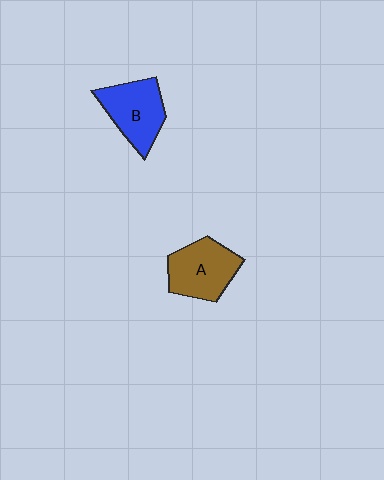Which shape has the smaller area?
Shape B (blue).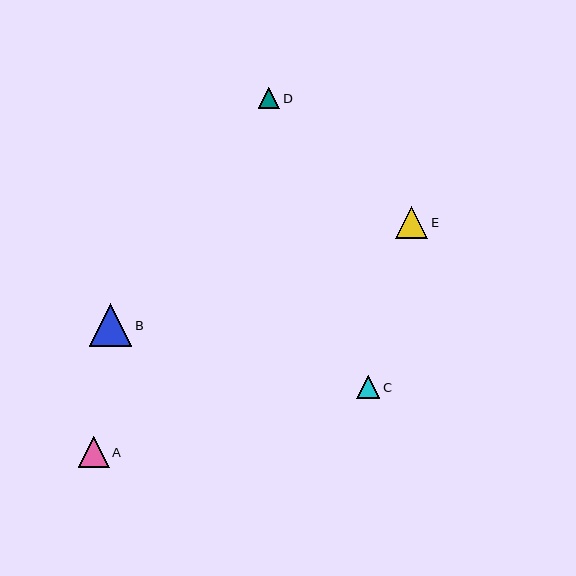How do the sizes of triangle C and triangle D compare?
Triangle C and triangle D are approximately the same size.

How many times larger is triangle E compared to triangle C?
Triangle E is approximately 1.4 times the size of triangle C.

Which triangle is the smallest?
Triangle D is the smallest with a size of approximately 21 pixels.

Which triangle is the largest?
Triangle B is the largest with a size of approximately 43 pixels.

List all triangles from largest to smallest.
From largest to smallest: B, E, A, C, D.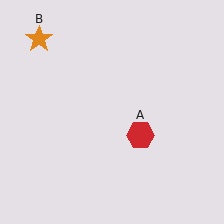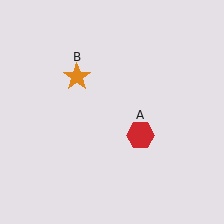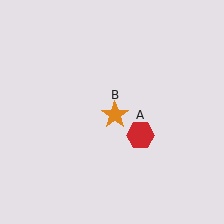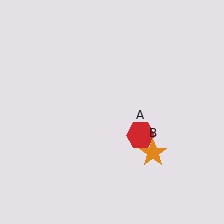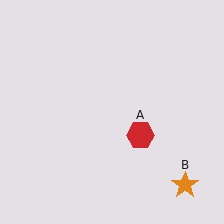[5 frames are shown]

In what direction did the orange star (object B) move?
The orange star (object B) moved down and to the right.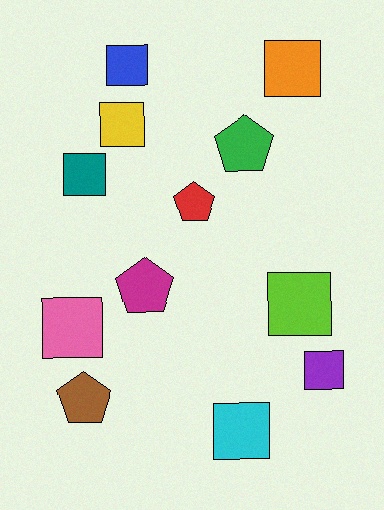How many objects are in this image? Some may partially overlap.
There are 12 objects.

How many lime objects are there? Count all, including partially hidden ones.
There is 1 lime object.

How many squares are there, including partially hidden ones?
There are 8 squares.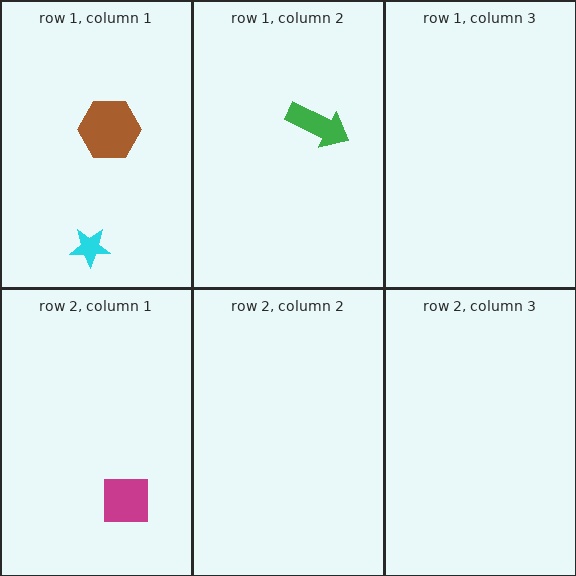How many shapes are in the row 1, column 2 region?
1.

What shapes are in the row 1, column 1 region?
The brown hexagon, the cyan star.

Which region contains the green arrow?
The row 1, column 2 region.